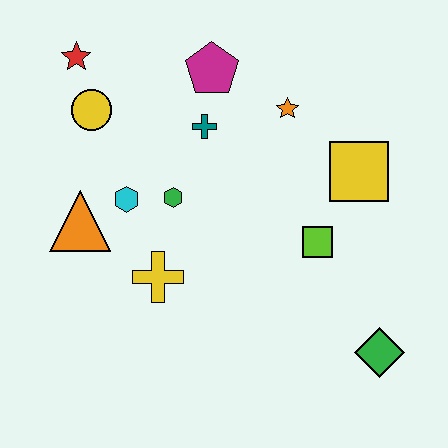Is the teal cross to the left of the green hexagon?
No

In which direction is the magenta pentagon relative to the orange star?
The magenta pentagon is to the left of the orange star.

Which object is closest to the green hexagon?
The cyan hexagon is closest to the green hexagon.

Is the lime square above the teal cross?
No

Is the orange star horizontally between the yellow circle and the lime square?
Yes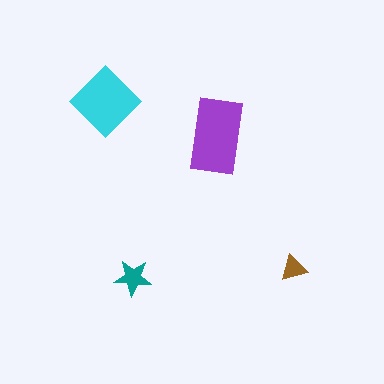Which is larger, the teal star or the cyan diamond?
The cyan diamond.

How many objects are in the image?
There are 4 objects in the image.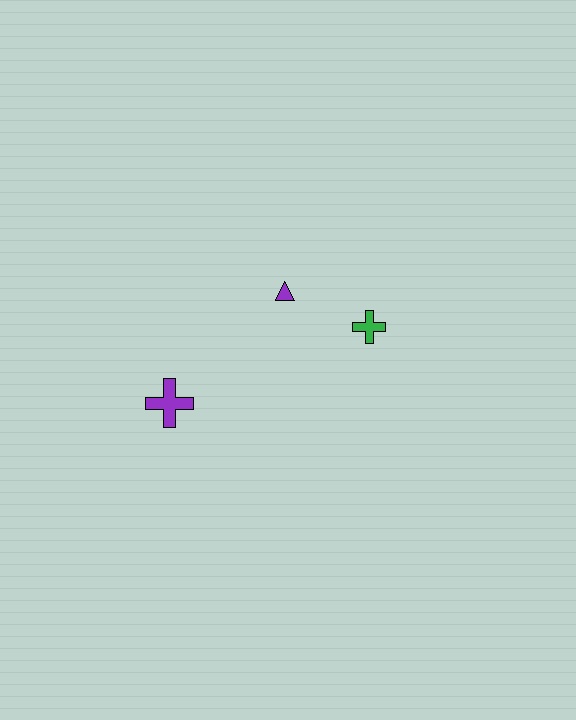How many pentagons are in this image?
There are no pentagons.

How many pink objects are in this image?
There are no pink objects.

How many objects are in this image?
There are 3 objects.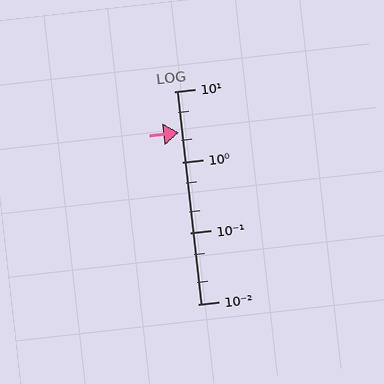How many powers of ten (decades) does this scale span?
The scale spans 3 decades, from 0.01 to 10.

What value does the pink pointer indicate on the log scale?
The pointer indicates approximately 2.6.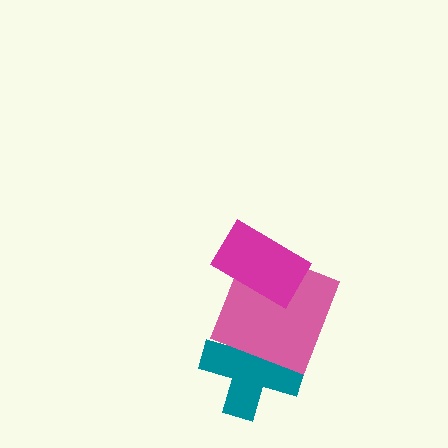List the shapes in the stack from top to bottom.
From top to bottom: the magenta rectangle, the pink square, the teal cross.